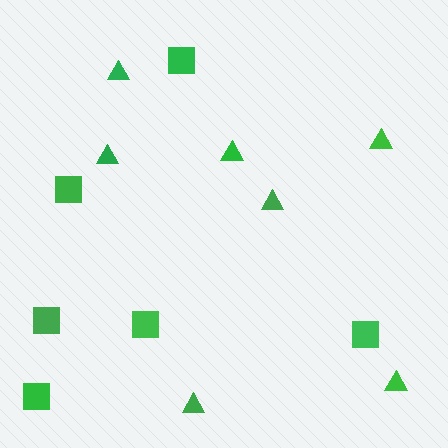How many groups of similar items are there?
There are 2 groups: one group of triangles (7) and one group of squares (6).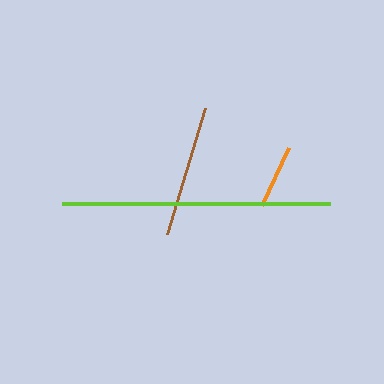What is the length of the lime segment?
The lime segment is approximately 269 pixels long.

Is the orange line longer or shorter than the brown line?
The brown line is longer than the orange line.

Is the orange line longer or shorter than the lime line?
The lime line is longer than the orange line.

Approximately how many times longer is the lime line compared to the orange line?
The lime line is approximately 4.2 times the length of the orange line.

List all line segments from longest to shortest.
From longest to shortest: lime, brown, orange.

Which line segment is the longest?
The lime line is the longest at approximately 269 pixels.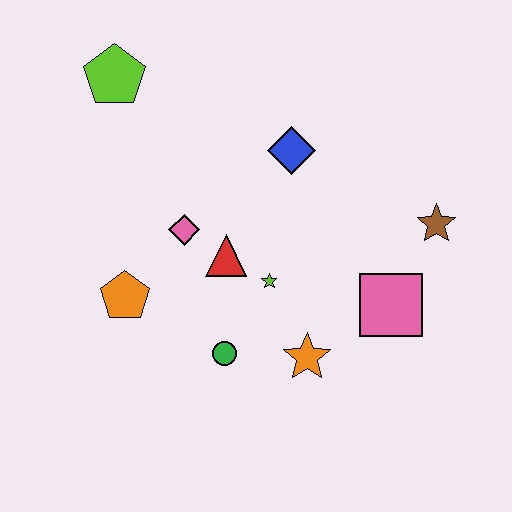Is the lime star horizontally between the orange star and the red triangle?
Yes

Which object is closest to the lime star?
The red triangle is closest to the lime star.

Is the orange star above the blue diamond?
No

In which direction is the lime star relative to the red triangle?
The lime star is to the right of the red triangle.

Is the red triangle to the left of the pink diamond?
No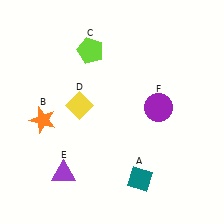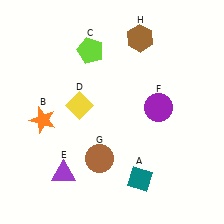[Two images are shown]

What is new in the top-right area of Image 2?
A brown hexagon (H) was added in the top-right area of Image 2.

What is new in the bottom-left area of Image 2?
A brown circle (G) was added in the bottom-left area of Image 2.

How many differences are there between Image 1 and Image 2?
There are 2 differences between the two images.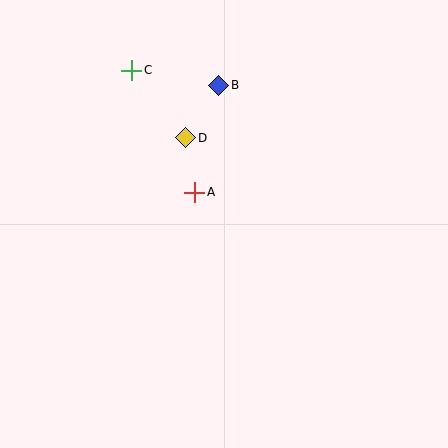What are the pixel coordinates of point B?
Point B is at (219, 85).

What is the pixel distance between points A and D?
The distance between A and D is 55 pixels.